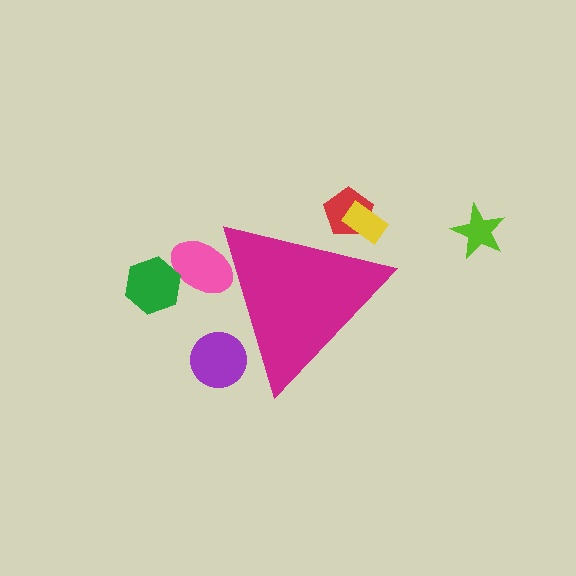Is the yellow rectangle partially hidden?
Yes, the yellow rectangle is partially hidden behind the magenta triangle.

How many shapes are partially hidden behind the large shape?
4 shapes are partially hidden.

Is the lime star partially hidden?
No, the lime star is fully visible.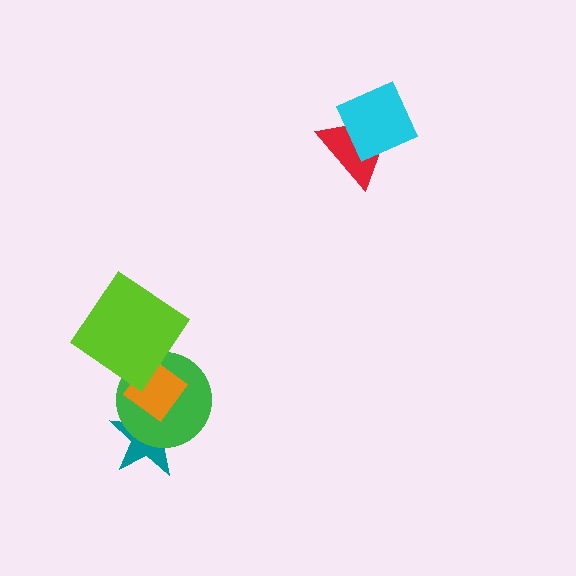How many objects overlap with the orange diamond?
3 objects overlap with the orange diamond.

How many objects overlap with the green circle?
3 objects overlap with the green circle.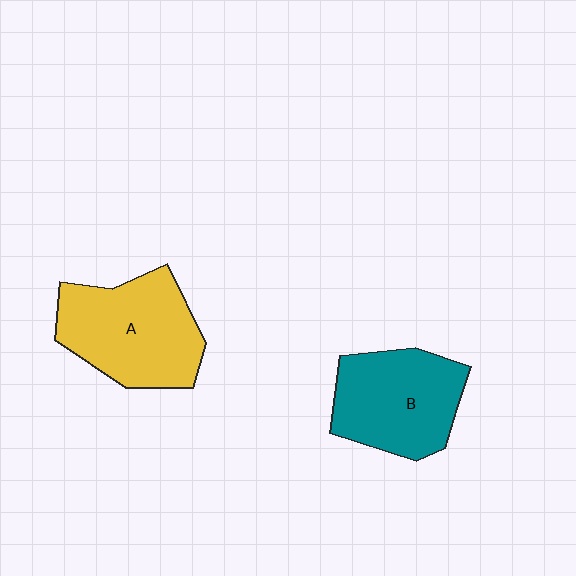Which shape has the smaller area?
Shape B (teal).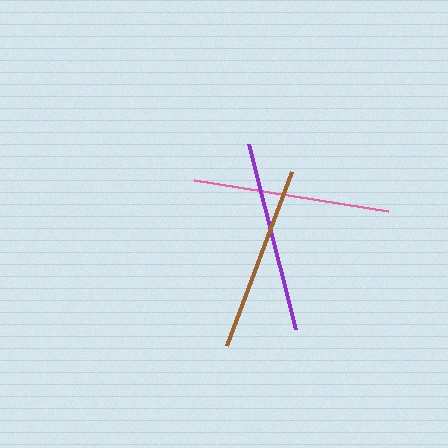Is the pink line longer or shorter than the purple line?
The pink line is longer than the purple line.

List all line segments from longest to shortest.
From longest to shortest: pink, purple, brown.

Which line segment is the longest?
The pink line is the longest at approximately 197 pixels.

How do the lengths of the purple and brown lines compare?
The purple and brown lines are approximately the same length.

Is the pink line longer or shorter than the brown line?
The pink line is longer than the brown line.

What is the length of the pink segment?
The pink segment is approximately 197 pixels long.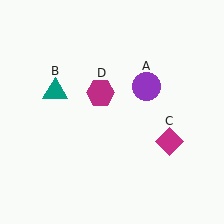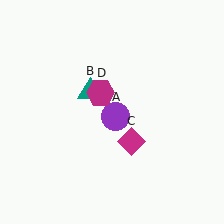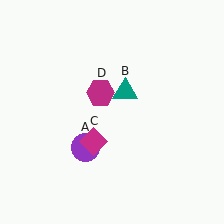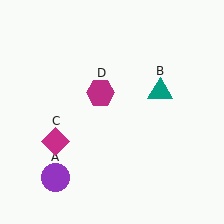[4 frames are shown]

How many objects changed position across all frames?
3 objects changed position: purple circle (object A), teal triangle (object B), magenta diamond (object C).